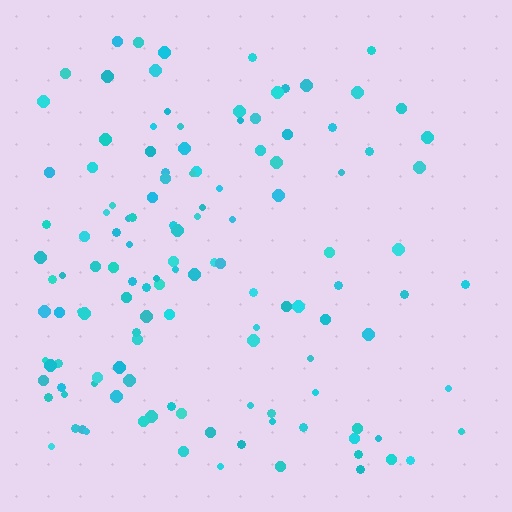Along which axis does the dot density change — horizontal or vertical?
Horizontal.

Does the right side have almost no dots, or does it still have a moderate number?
Still a moderate number, just noticeably fewer than the left.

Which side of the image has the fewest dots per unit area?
The right.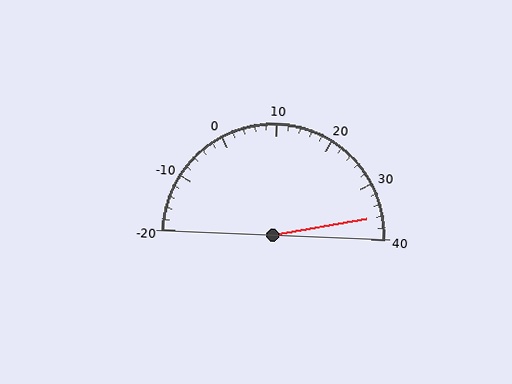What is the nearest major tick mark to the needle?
The nearest major tick mark is 40.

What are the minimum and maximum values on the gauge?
The gauge ranges from -20 to 40.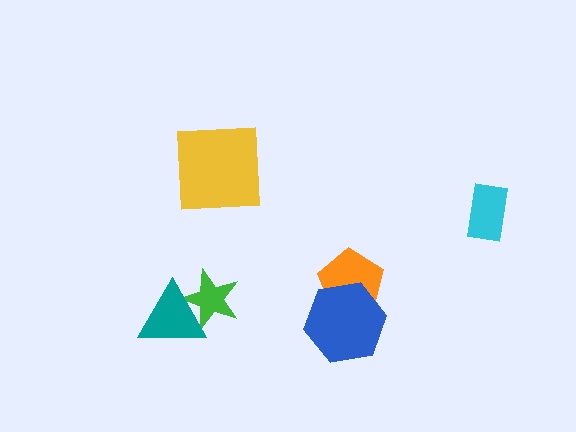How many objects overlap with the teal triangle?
1 object overlaps with the teal triangle.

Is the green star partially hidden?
Yes, it is partially covered by another shape.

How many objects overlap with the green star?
1 object overlaps with the green star.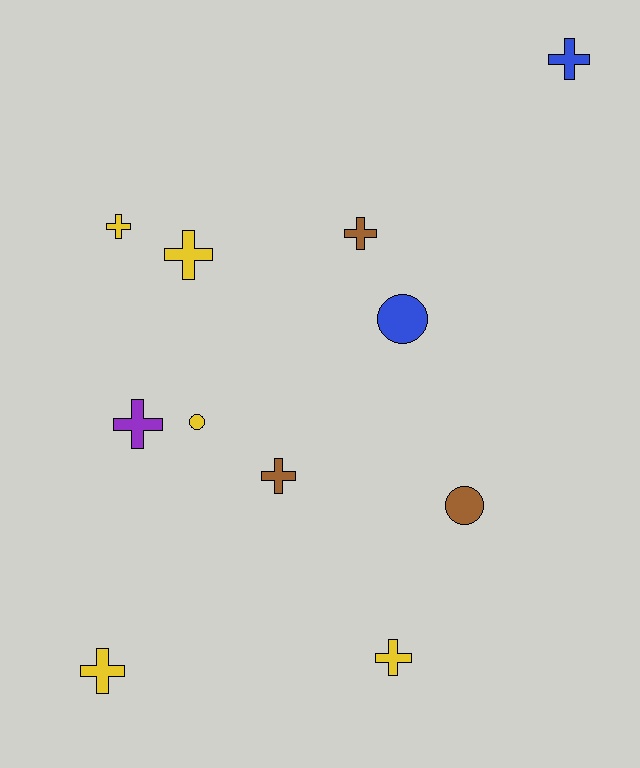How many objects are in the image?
There are 11 objects.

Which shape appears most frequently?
Cross, with 8 objects.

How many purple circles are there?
There are no purple circles.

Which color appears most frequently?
Yellow, with 5 objects.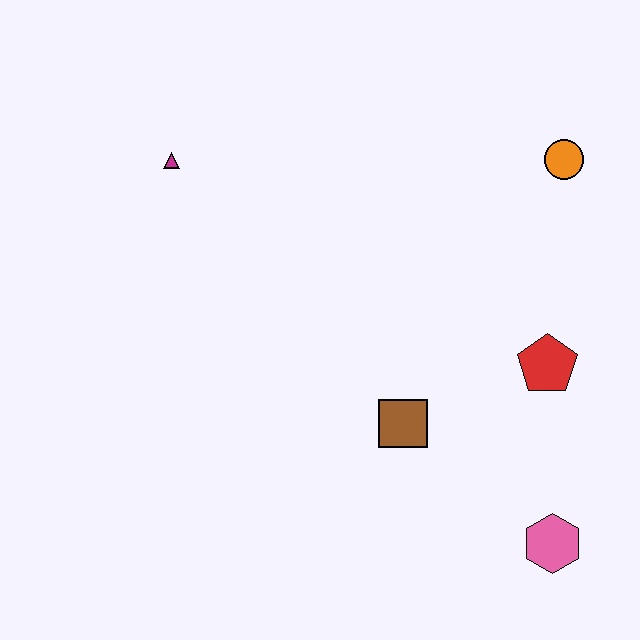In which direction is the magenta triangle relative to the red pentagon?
The magenta triangle is to the left of the red pentagon.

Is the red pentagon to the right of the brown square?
Yes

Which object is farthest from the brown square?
The magenta triangle is farthest from the brown square.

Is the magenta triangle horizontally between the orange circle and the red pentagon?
No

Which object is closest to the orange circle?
The red pentagon is closest to the orange circle.